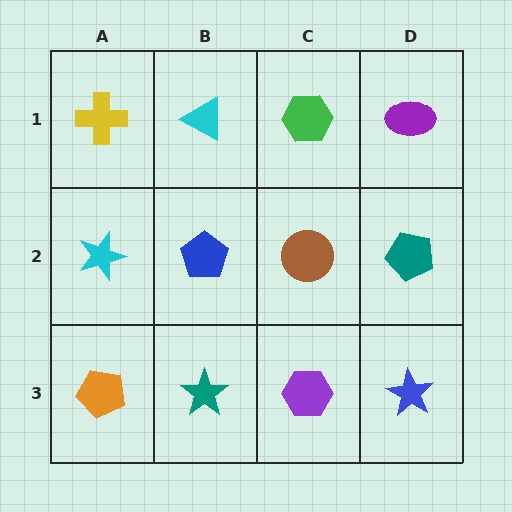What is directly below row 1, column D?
A teal pentagon.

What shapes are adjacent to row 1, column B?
A blue pentagon (row 2, column B), a yellow cross (row 1, column A), a green hexagon (row 1, column C).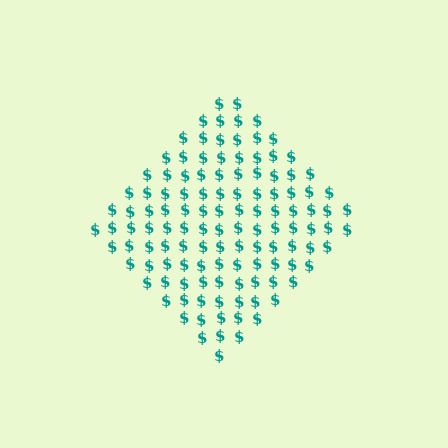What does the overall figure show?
The overall figure shows a diamond.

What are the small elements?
The small elements are dollar signs.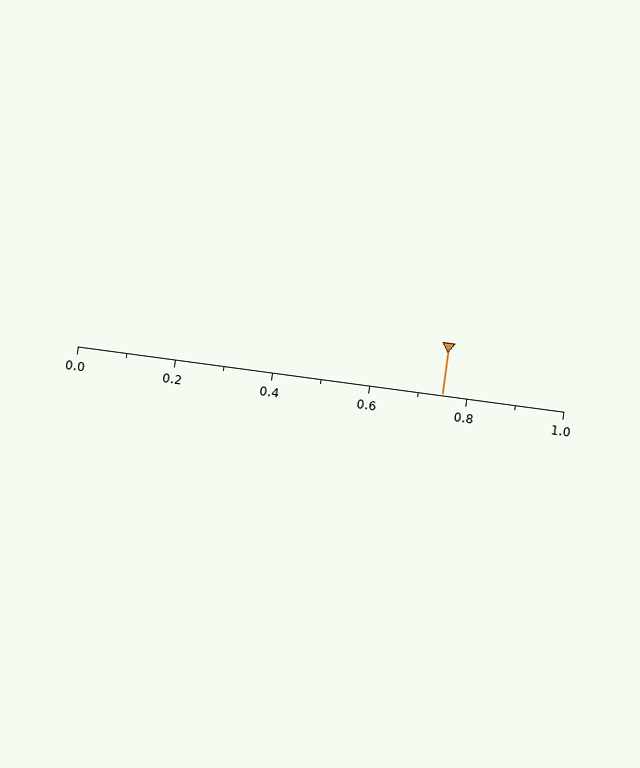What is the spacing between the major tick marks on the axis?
The major ticks are spaced 0.2 apart.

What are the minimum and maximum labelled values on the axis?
The axis runs from 0.0 to 1.0.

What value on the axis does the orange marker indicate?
The marker indicates approximately 0.75.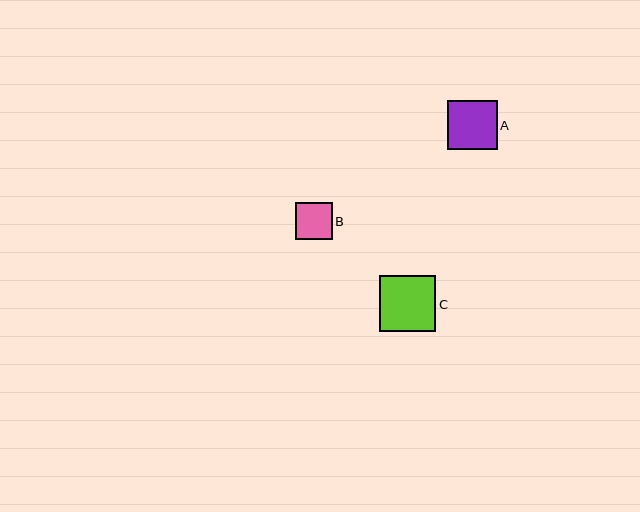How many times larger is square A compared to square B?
Square A is approximately 1.4 times the size of square B.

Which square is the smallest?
Square B is the smallest with a size of approximately 36 pixels.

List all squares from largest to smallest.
From largest to smallest: C, A, B.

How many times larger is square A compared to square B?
Square A is approximately 1.4 times the size of square B.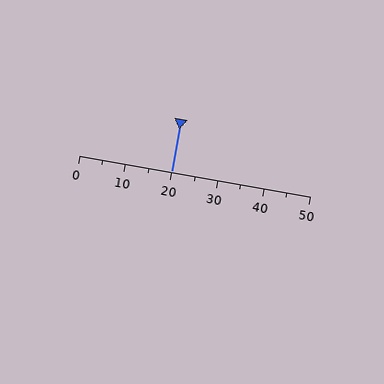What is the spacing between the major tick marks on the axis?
The major ticks are spaced 10 apart.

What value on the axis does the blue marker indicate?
The marker indicates approximately 20.